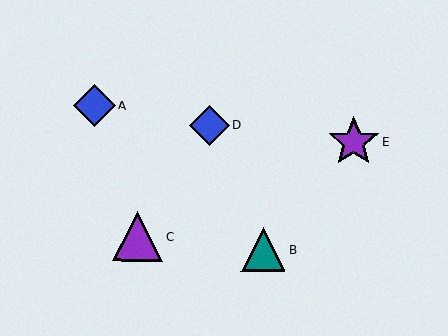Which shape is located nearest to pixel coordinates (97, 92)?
The blue diamond (labeled A) at (95, 106) is nearest to that location.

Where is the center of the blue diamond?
The center of the blue diamond is at (95, 106).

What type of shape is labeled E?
Shape E is a purple star.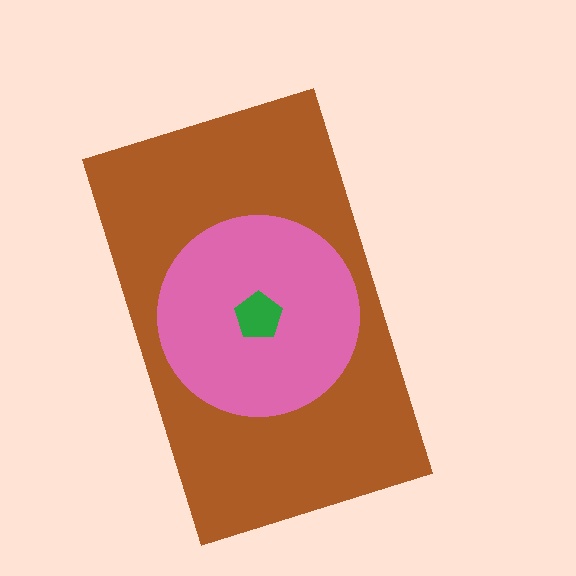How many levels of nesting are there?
3.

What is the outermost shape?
The brown rectangle.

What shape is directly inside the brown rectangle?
The pink circle.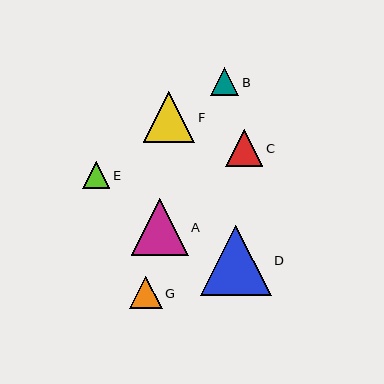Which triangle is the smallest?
Triangle E is the smallest with a size of approximately 27 pixels.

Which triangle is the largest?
Triangle D is the largest with a size of approximately 71 pixels.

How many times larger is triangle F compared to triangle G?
Triangle F is approximately 1.6 times the size of triangle G.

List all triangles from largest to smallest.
From largest to smallest: D, A, F, C, G, B, E.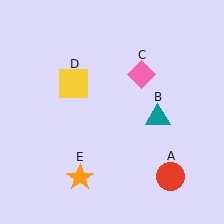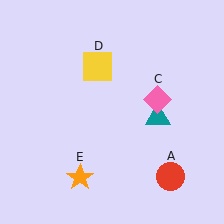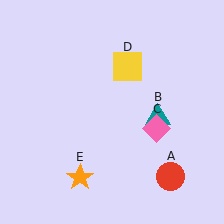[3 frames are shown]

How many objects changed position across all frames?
2 objects changed position: pink diamond (object C), yellow square (object D).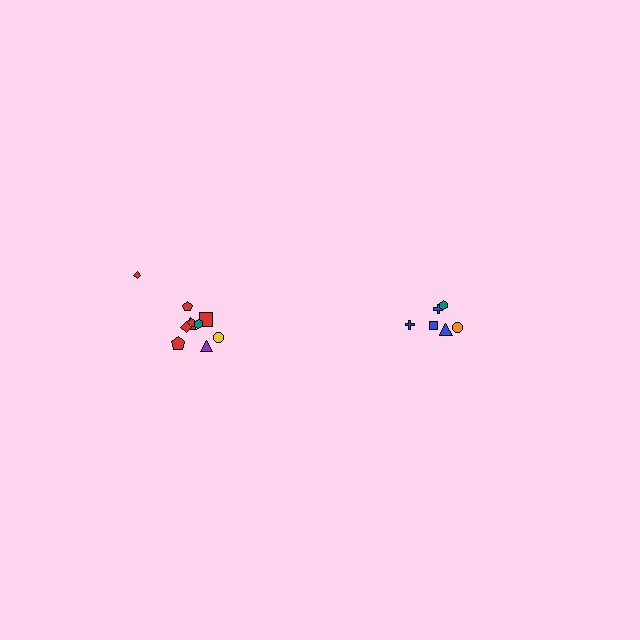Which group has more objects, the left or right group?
The left group.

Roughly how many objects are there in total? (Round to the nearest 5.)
Roughly 15 objects in total.